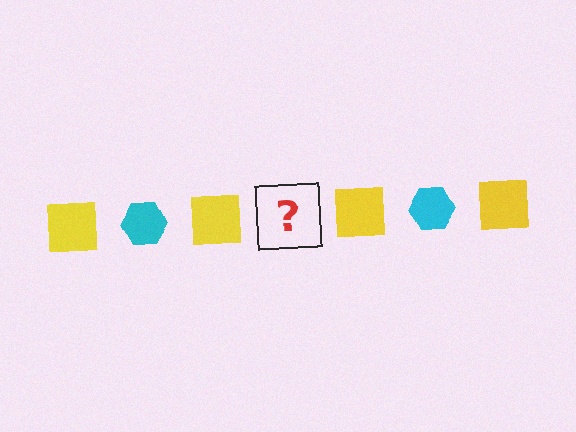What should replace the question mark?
The question mark should be replaced with a cyan hexagon.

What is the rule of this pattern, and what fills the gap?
The rule is that the pattern alternates between yellow square and cyan hexagon. The gap should be filled with a cyan hexagon.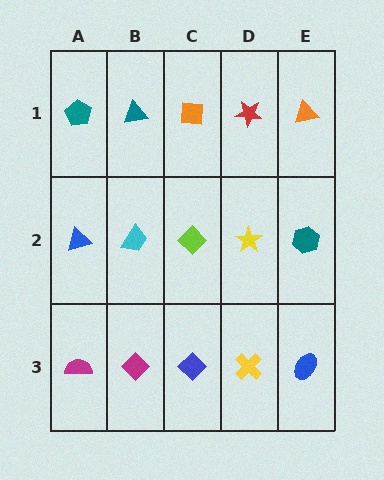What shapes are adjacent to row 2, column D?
A red star (row 1, column D), a yellow cross (row 3, column D), a lime diamond (row 2, column C), a teal hexagon (row 2, column E).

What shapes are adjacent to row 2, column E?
An orange triangle (row 1, column E), a blue ellipse (row 3, column E), a yellow star (row 2, column D).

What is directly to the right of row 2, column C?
A yellow star.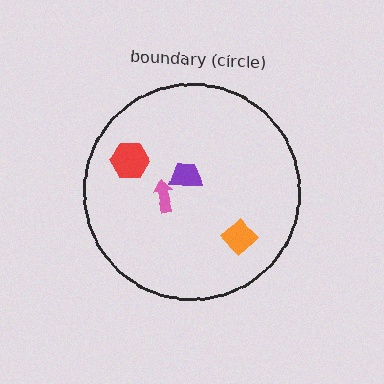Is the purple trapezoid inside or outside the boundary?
Inside.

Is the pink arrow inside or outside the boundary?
Inside.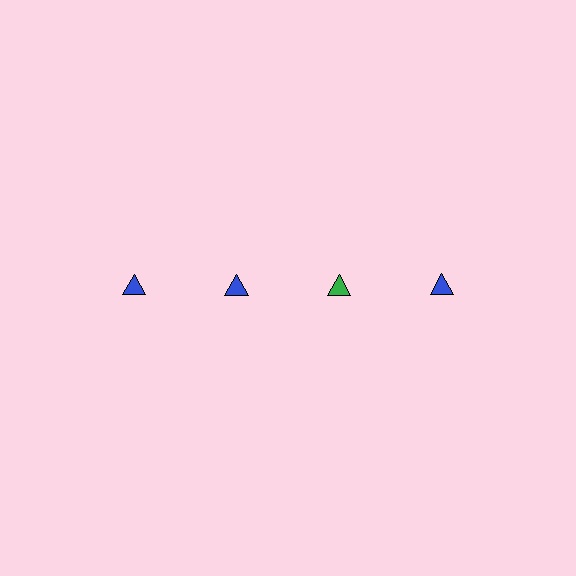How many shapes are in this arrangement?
There are 4 shapes arranged in a grid pattern.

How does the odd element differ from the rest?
It has a different color: green instead of blue.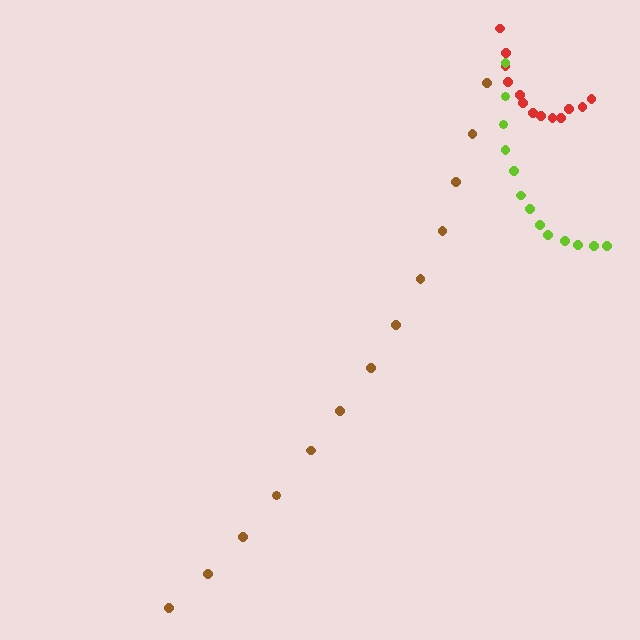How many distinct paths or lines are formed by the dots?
There are 3 distinct paths.